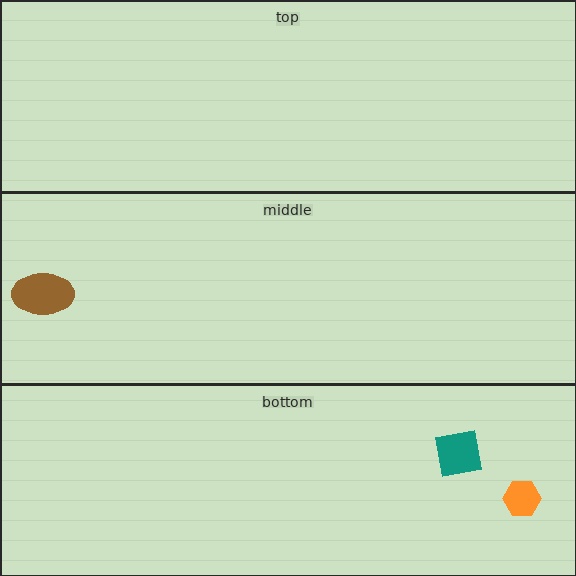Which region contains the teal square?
The bottom region.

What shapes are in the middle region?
The brown ellipse.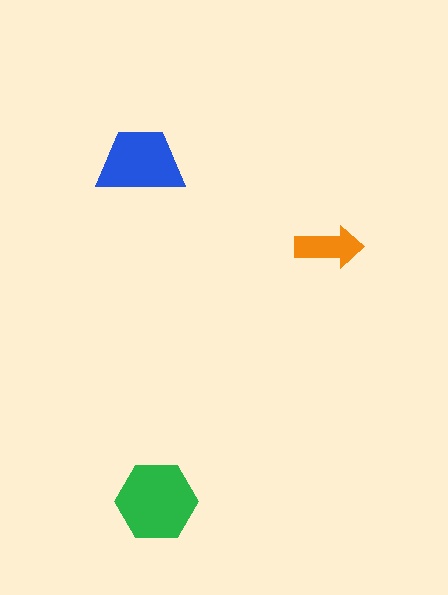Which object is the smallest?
The orange arrow.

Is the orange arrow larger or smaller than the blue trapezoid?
Smaller.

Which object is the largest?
The green hexagon.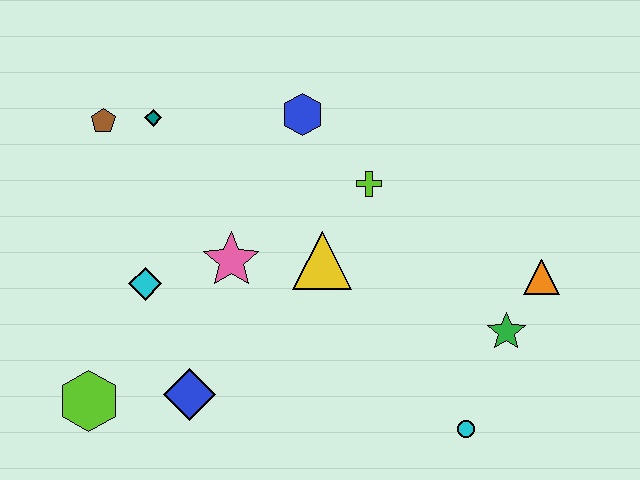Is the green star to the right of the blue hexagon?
Yes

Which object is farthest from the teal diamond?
The cyan circle is farthest from the teal diamond.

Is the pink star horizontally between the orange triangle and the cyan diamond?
Yes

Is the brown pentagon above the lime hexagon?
Yes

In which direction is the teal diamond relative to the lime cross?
The teal diamond is to the left of the lime cross.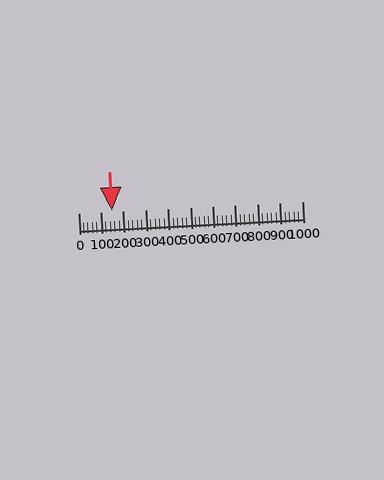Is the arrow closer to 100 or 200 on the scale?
The arrow is closer to 100.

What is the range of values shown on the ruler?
The ruler shows values from 0 to 1000.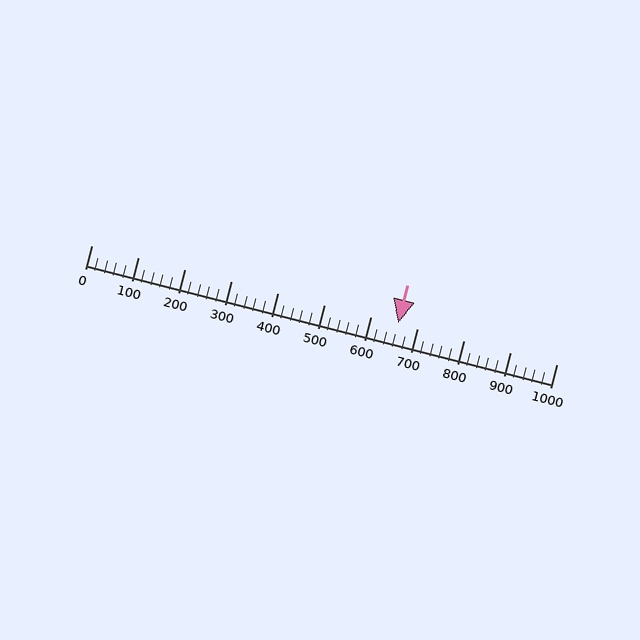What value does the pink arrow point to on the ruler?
The pink arrow points to approximately 660.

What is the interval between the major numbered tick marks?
The major tick marks are spaced 100 units apart.